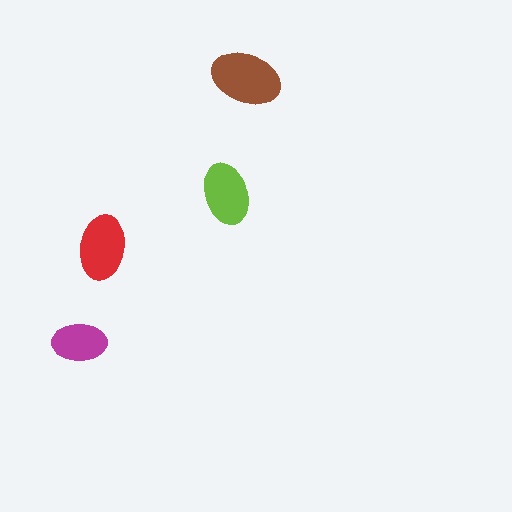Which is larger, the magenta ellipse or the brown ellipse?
The brown one.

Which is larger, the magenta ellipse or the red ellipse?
The red one.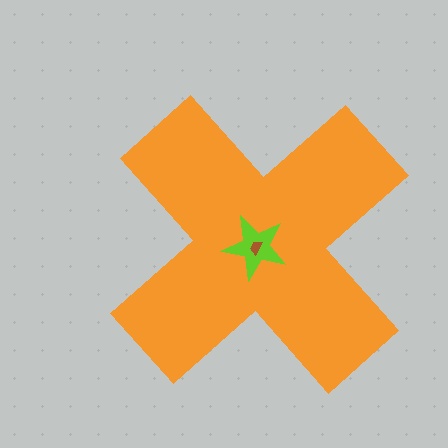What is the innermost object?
The brown trapezoid.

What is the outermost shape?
The orange cross.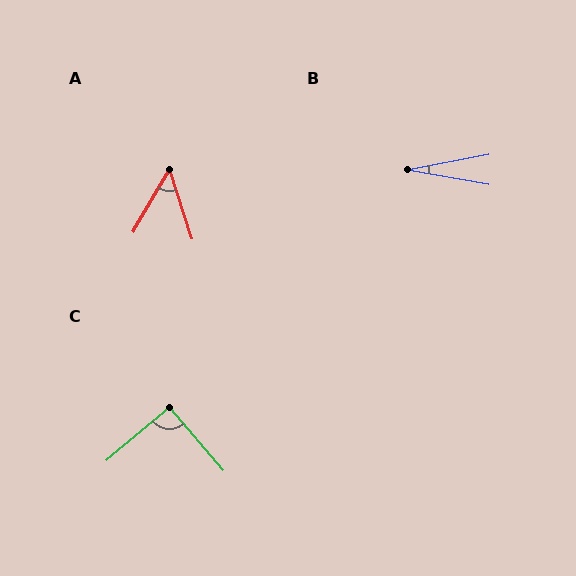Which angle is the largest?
C, at approximately 90 degrees.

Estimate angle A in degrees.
Approximately 48 degrees.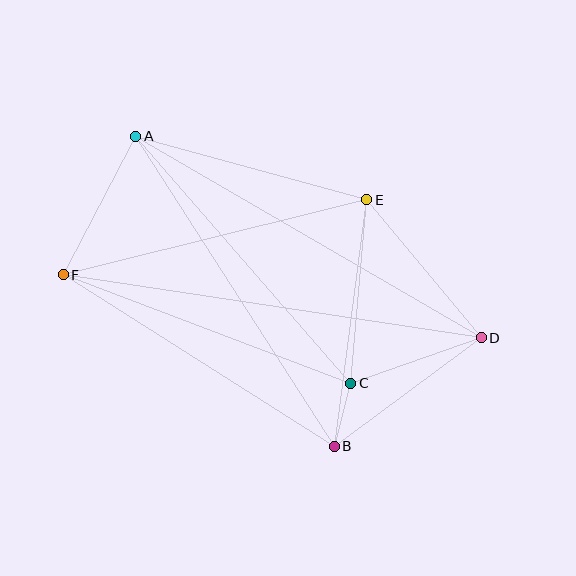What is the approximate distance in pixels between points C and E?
The distance between C and E is approximately 185 pixels.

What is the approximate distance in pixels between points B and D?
The distance between B and D is approximately 183 pixels.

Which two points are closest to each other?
Points B and C are closest to each other.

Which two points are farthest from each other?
Points D and F are farthest from each other.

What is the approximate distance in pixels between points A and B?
The distance between A and B is approximately 368 pixels.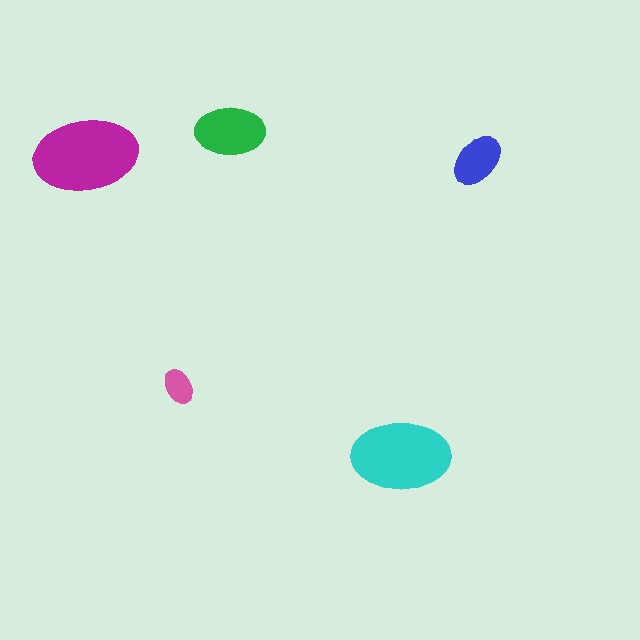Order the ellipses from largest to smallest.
the magenta one, the cyan one, the green one, the blue one, the pink one.